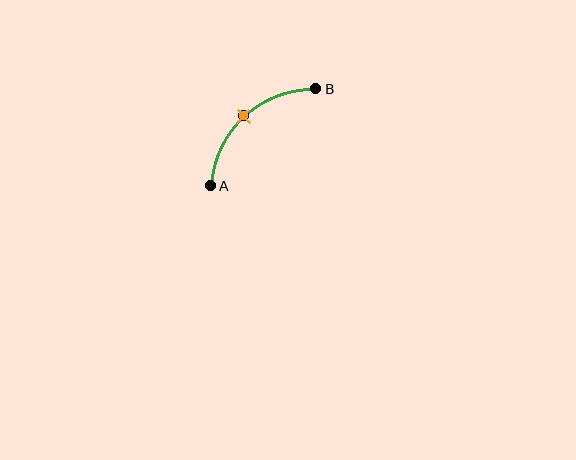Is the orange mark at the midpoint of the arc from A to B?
Yes. The orange mark lies on the arc at equal arc-length from both A and B — it is the arc midpoint.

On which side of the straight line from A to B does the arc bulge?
The arc bulges above and to the left of the straight line connecting A and B.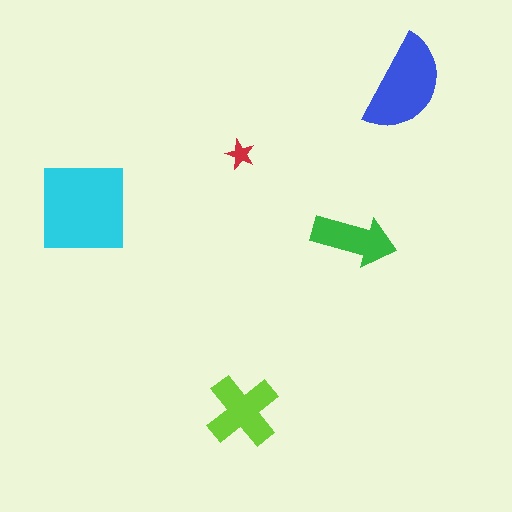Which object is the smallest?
The red star.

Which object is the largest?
The cyan square.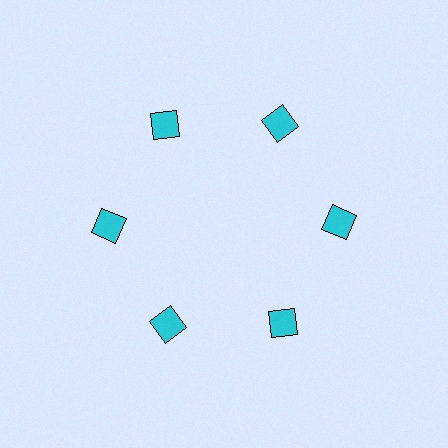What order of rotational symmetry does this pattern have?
This pattern has 6-fold rotational symmetry.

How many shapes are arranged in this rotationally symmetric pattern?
There are 6 shapes, arranged in 6 groups of 1.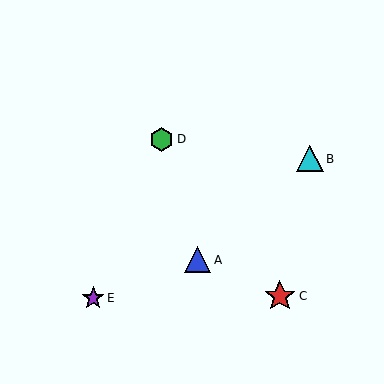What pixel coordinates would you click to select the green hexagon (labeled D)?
Click at (162, 139) to select the green hexagon D.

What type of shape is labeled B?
Shape B is a cyan triangle.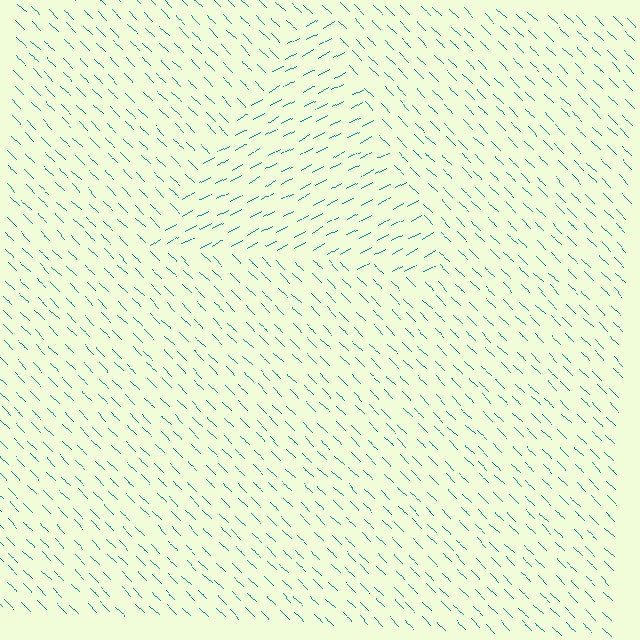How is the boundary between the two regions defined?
The boundary is defined purely by a change in line orientation (approximately 72 degrees difference). All lines are the same color and thickness.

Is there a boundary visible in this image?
Yes, there is a texture boundary formed by a change in line orientation.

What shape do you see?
I see a triangle.